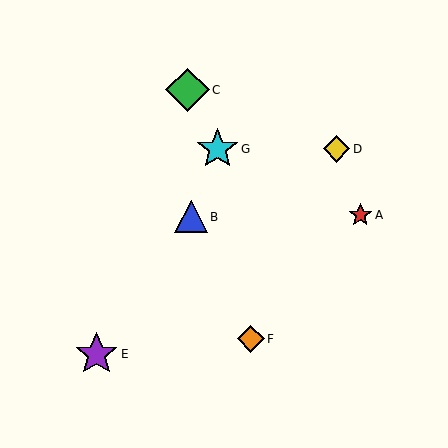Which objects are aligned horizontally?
Objects D, G are aligned horizontally.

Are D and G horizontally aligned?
Yes, both are at y≈149.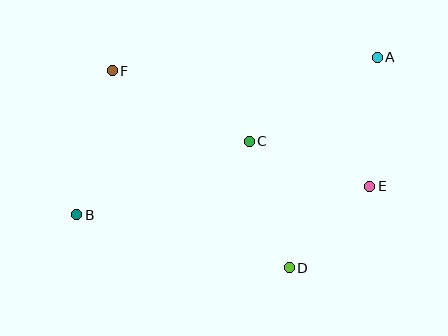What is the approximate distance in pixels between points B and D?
The distance between B and D is approximately 219 pixels.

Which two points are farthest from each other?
Points A and B are farthest from each other.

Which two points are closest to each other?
Points D and E are closest to each other.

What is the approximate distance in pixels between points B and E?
The distance between B and E is approximately 294 pixels.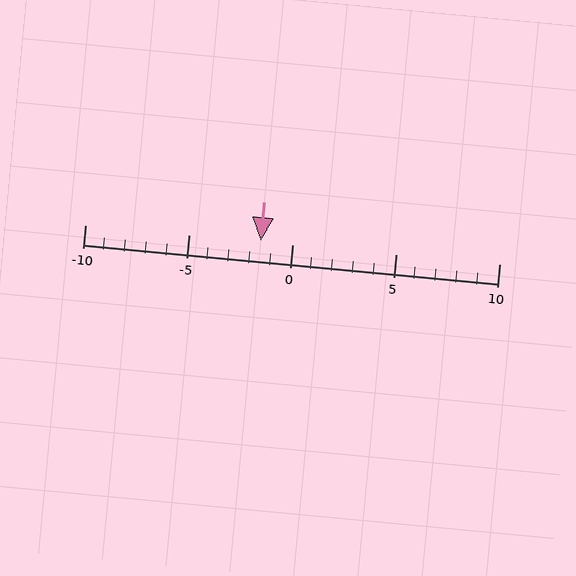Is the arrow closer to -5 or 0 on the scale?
The arrow is closer to 0.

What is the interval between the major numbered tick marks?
The major tick marks are spaced 5 units apart.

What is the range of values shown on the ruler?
The ruler shows values from -10 to 10.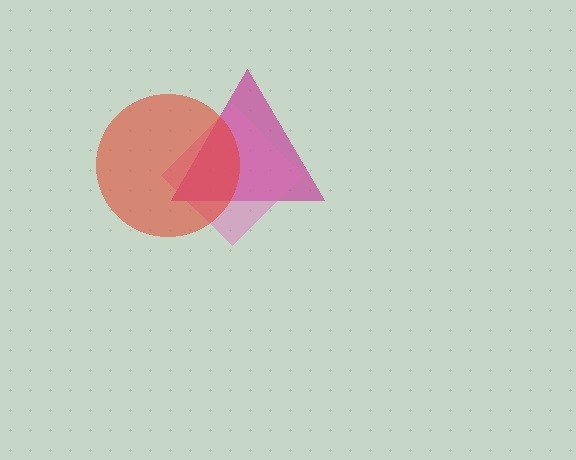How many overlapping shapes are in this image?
There are 3 overlapping shapes in the image.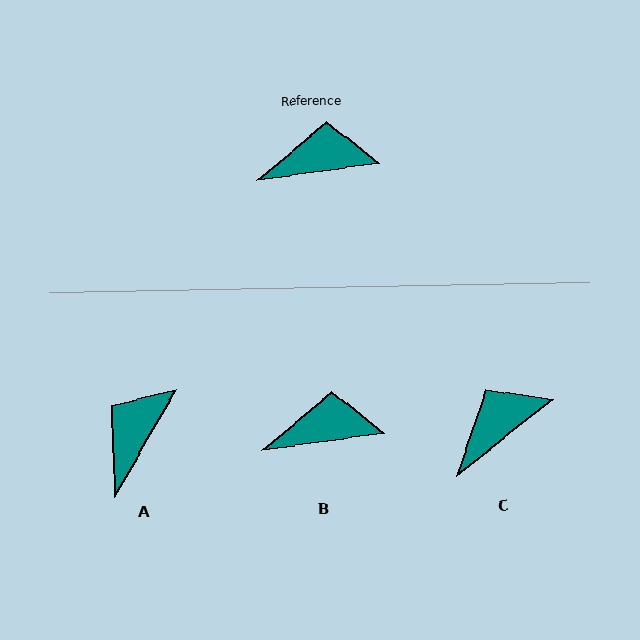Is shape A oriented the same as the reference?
No, it is off by about 52 degrees.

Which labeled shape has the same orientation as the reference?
B.